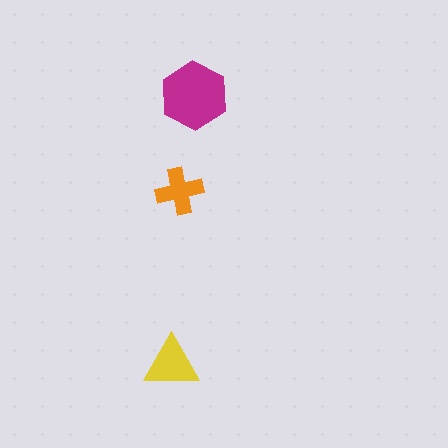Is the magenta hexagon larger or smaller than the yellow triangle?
Larger.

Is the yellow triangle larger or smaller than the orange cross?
Larger.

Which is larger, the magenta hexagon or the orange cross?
The magenta hexagon.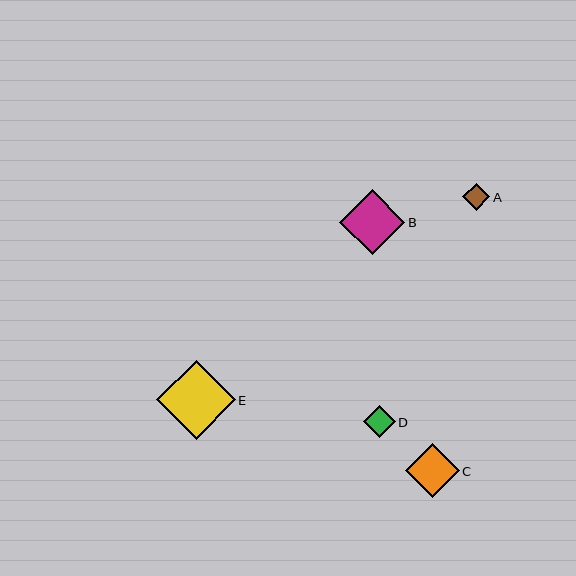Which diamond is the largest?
Diamond E is the largest with a size of approximately 79 pixels.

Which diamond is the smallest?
Diamond A is the smallest with a size of approximately 27 pixels.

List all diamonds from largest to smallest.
From largest to smallest: E, B, C, D, A.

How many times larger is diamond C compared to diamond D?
Diamond C is approximately 1.7 times the size of diamond D.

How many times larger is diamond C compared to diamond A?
Diamond C is approximately 2.0 times the size of diamond A.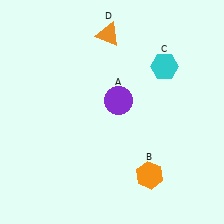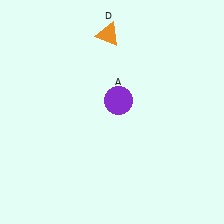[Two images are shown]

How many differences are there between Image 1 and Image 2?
There are 2 differences between the two images.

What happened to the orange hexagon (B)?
The orange hexagon (B) was removed in Image 2. It was in the bottom-right area of Image 1.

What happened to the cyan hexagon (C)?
The cyan hexagon (C) was removed in Image 2. It was in the top-right area of Image 1.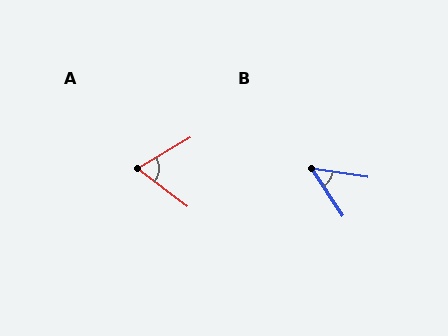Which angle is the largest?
A, at approximately 67 degrees.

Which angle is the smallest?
B, at approximately 48 degrees.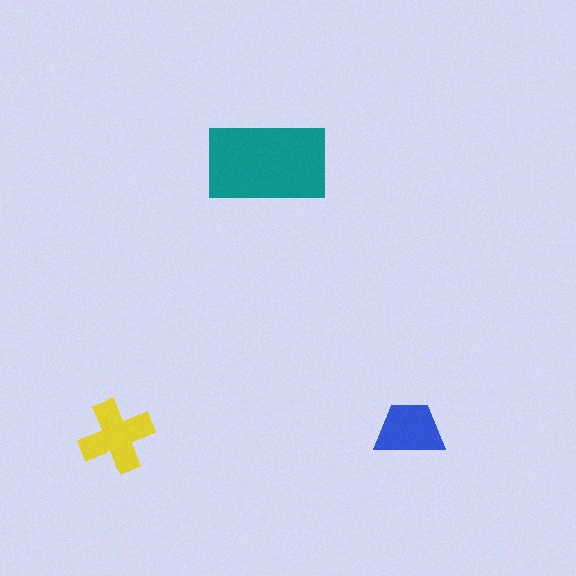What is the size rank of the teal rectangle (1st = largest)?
1st.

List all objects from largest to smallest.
The teal rectangle, the yellow cross, the blue trapezoid.